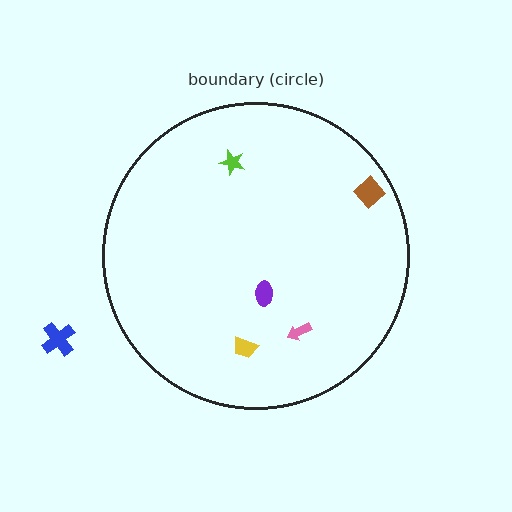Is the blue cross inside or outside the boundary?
Outside.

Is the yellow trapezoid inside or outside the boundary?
Inside.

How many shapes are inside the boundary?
5 inside, 1 outside.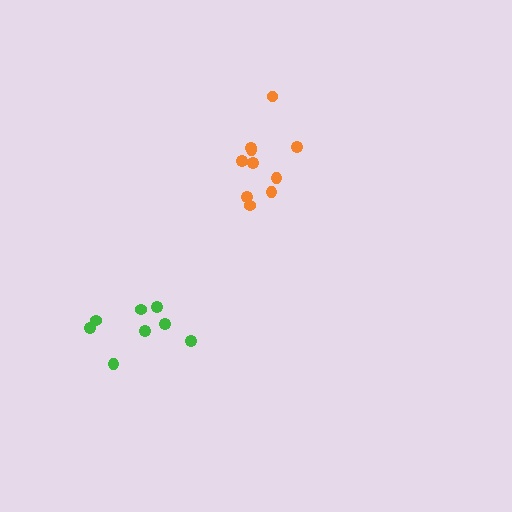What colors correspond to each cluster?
The clusters are colored: green, orange.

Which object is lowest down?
The green cluster is bottommost.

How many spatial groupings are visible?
There are 2 spatial groupings.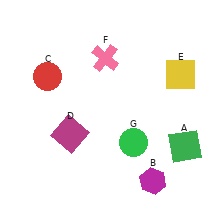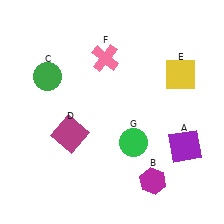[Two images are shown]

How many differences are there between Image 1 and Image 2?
There are 2 differences between the two images.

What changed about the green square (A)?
In Image 1, A is green. In Image 2, it changed to purple.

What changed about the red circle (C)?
In Image 1, C is red. In Image 2, it changed to green.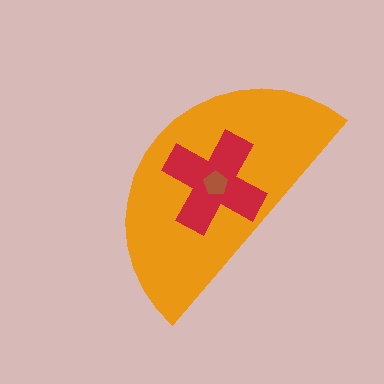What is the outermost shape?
The orange semicircle.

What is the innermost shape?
The brown pentagon.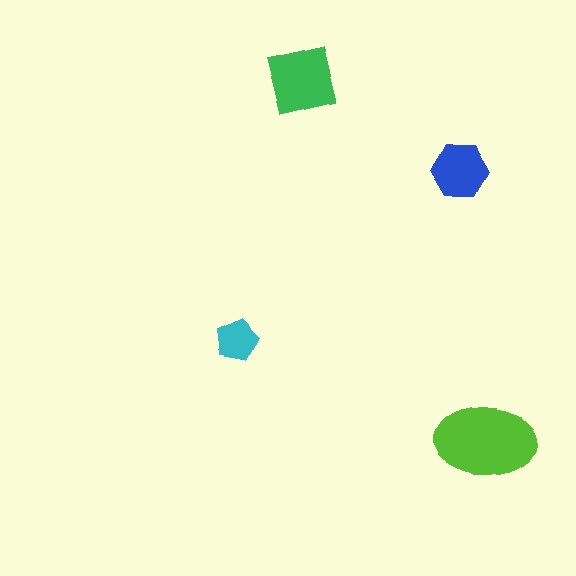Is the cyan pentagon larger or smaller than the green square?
Smaller.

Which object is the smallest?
The cyan pentagon.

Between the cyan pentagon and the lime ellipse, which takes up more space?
The lime ellipse.